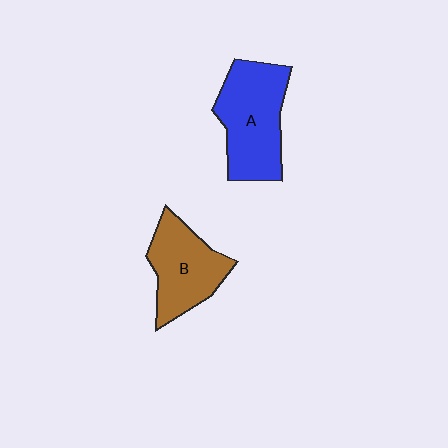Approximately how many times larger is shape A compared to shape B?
Approximately 1.2 times.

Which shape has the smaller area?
Shape B (brown).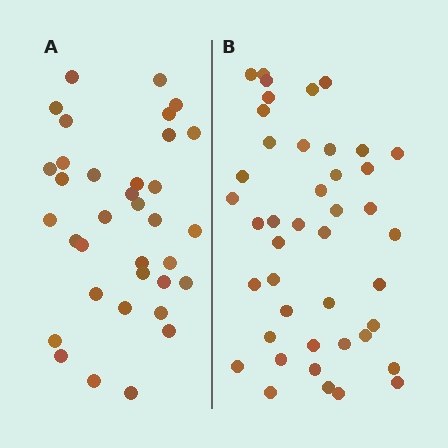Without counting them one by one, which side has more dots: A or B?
Region B (the right region) has more dots.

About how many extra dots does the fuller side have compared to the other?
Region B has roughly 8 or so more dots than region A.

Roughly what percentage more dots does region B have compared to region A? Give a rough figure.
About 25% more.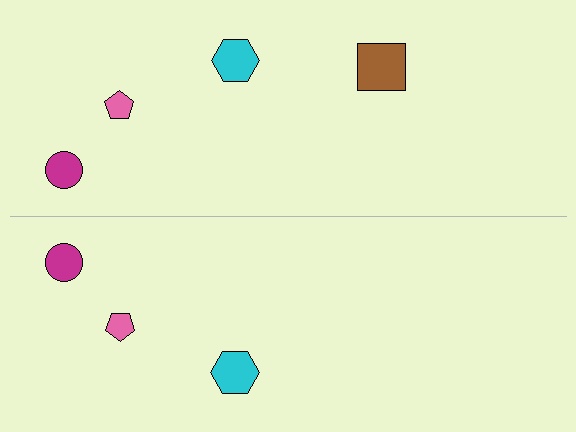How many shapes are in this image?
There are 7 shapes in this image.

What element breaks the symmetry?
A brown square is missing from the bottom side.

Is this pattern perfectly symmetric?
No, the pattern is not perfectly symmetric. A brown square is missing from the bottom side.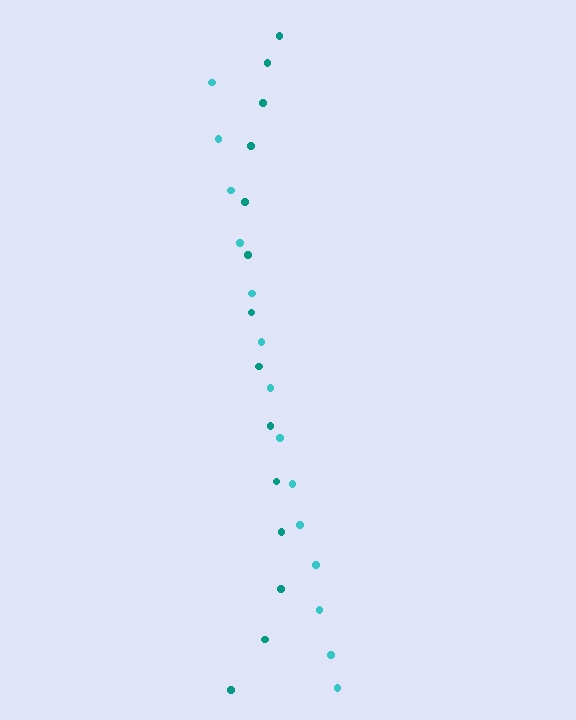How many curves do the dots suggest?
There are 2 distinct paths.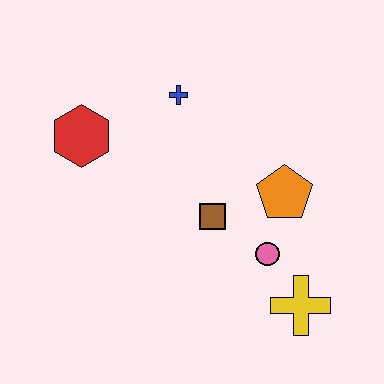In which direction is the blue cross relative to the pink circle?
The blue cross is above the pink circle.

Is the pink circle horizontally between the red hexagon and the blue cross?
No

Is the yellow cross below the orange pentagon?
Yes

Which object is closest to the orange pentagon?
The pink circle is closest to the orange pentagon.